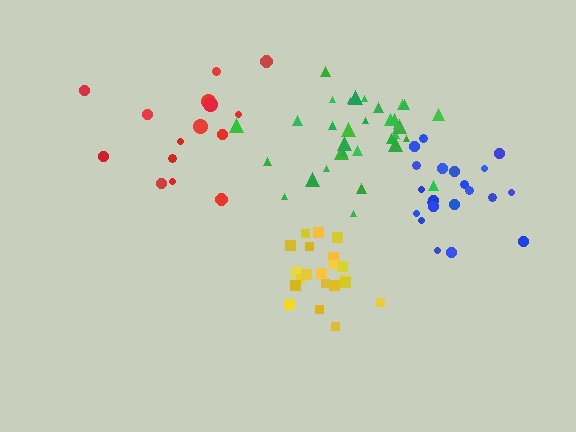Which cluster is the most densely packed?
Yellow.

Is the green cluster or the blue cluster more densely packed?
Green.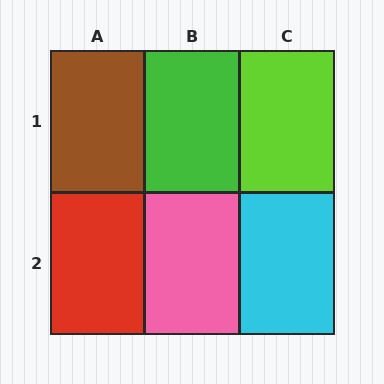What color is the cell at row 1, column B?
Green.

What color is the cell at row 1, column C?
Lime.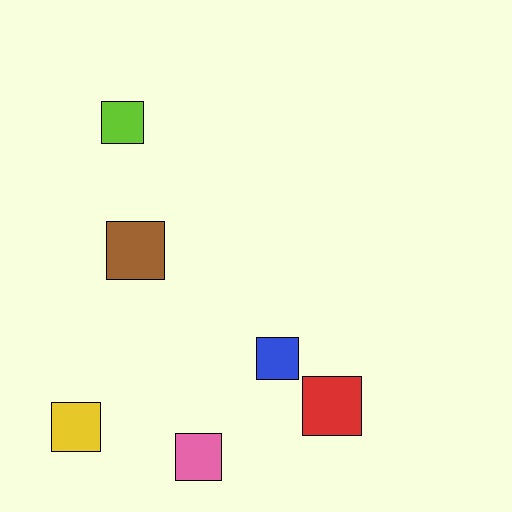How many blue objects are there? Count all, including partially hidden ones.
There is 1 blue object.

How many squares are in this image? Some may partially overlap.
There are 6 squares.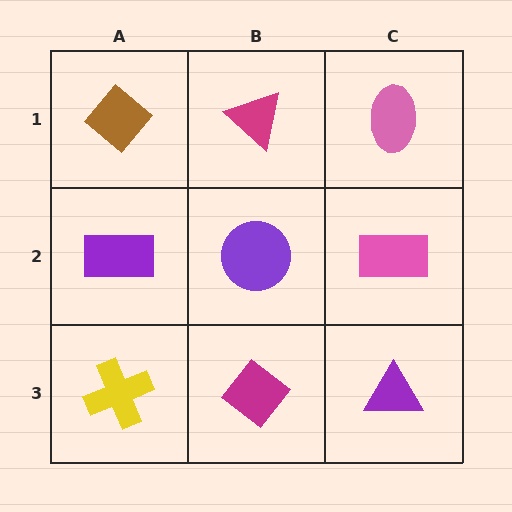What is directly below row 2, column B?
A magenta diamond.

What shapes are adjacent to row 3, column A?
A purple rectangle (row 2, column A), a magenta diamond (row 3, column B).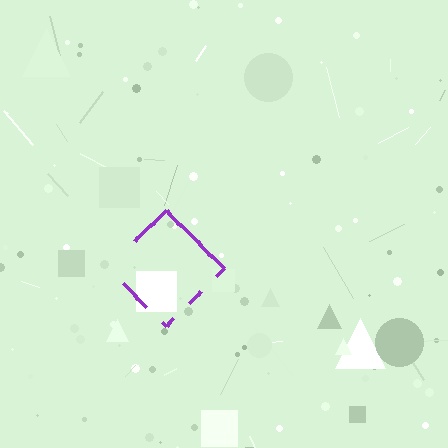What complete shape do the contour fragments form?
The contour fragments form a diamond.